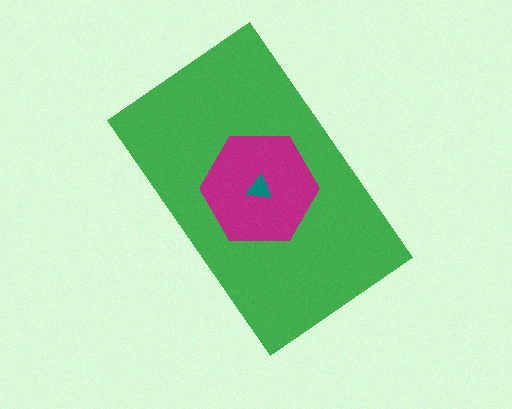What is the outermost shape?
The green rectangle.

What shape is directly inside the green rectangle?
The magenta hexagon.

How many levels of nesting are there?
3.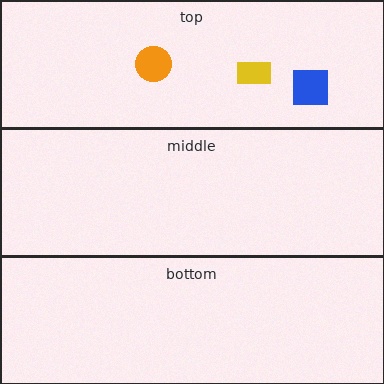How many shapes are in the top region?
3.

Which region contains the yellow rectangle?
The top region.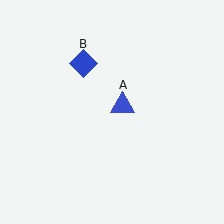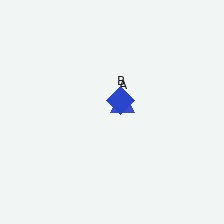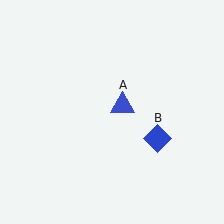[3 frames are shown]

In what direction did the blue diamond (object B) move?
The blue diamond (object B) moved down and to the right.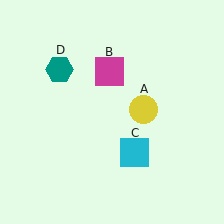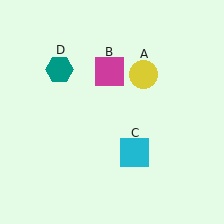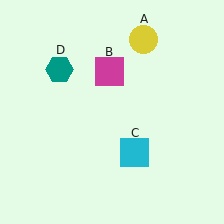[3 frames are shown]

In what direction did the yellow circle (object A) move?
The yellow circle (object A) moved up.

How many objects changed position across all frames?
1 object changed position: yellow circle (object A).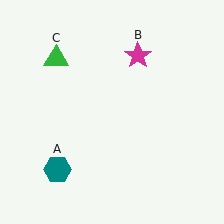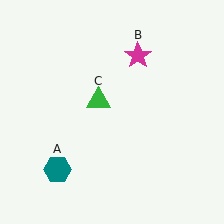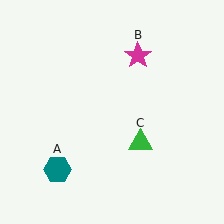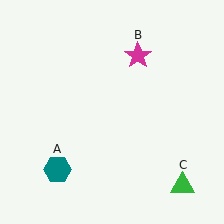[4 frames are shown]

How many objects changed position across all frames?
1 object changed position: green triangle (object C).